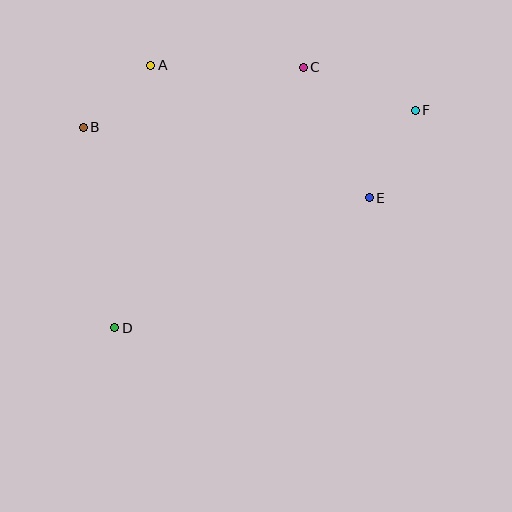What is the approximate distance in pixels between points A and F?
The distance between A and F is approximately 268 pixels.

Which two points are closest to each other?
Points A and B are closest to each other.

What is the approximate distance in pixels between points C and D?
The distance between C and D is approximately 321 pixels.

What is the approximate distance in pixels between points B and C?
The distance between B and C is approximately 228 pixels.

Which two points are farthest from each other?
Points D and F are farthest from each other.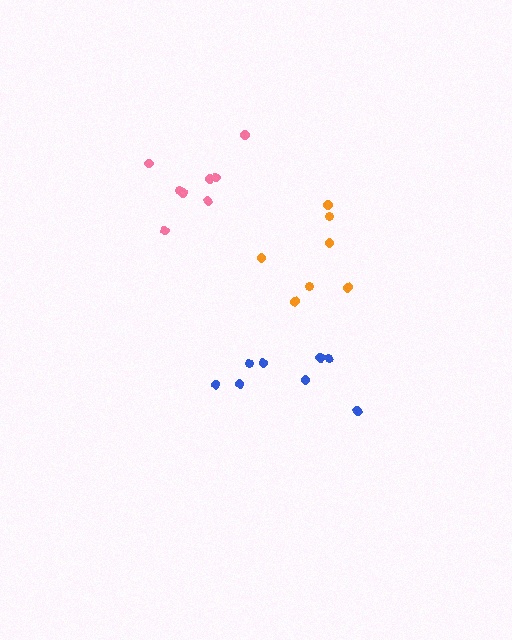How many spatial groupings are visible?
There are 3 spatial groupings.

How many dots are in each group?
Group 1: 8 dots, Group 2: 8 dots, Group 3: 7 dots (23 total).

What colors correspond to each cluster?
The clusters are colored: blue, pink, orange.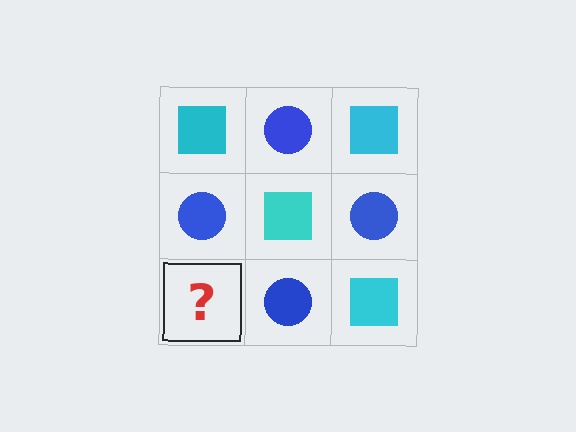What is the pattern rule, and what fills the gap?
The rule is that it alternates cyan square and blue circle in a checkerboard pattern. The gap should be filled with a cyan square.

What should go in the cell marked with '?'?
The missing cell should contain a cyan square.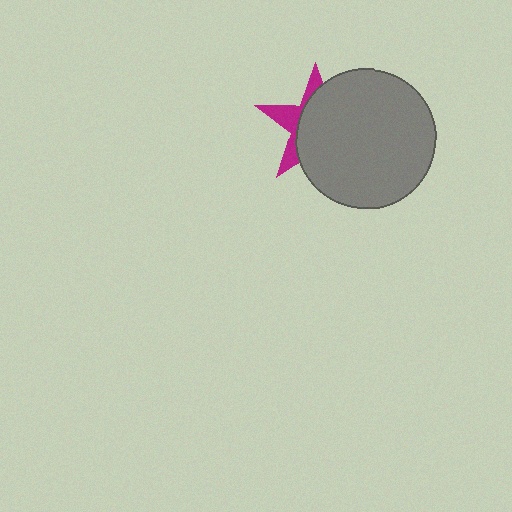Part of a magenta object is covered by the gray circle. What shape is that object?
It is a star.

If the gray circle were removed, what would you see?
You would see the complete magenta star.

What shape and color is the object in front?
The object in front is a gray circle.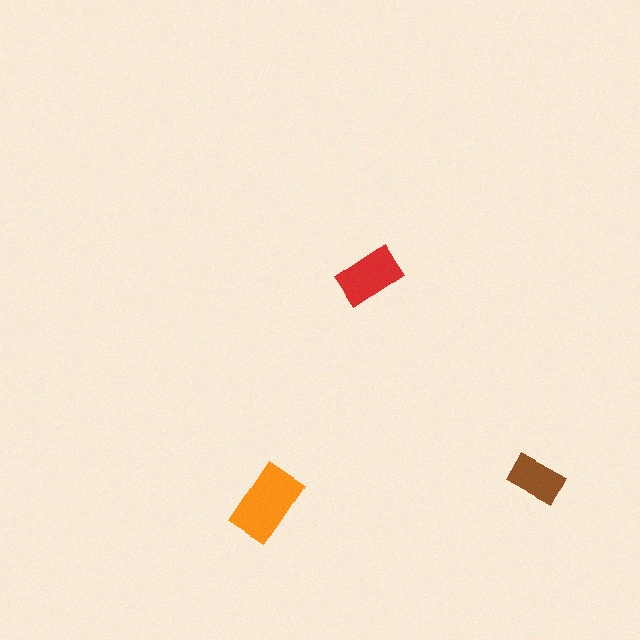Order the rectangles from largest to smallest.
the orange one, the red one, the brown one.